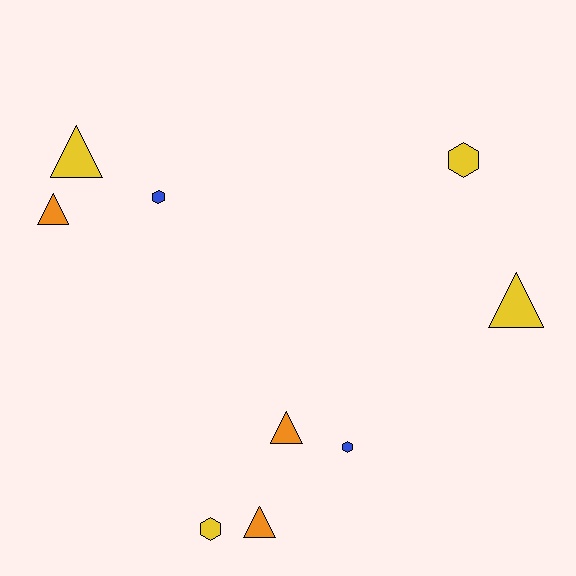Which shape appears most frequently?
Triangle, with 5 objects.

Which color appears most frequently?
Yellow, with 4 objects.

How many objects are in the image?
There are 9 objects.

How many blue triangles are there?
There are no blue triangles.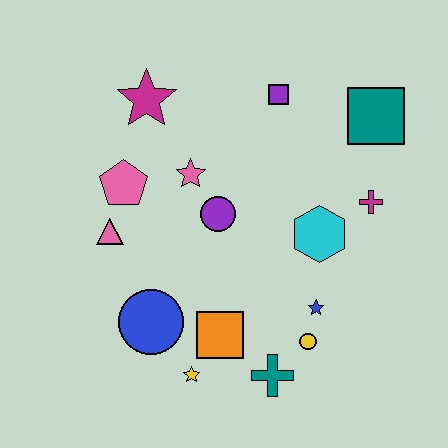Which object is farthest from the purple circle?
The teal square is farthest from the purple circle.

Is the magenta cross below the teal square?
Yes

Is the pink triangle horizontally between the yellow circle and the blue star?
No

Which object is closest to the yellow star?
The orange square is closest to the yellow star.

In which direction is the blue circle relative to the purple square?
The blue circle is below the purple square.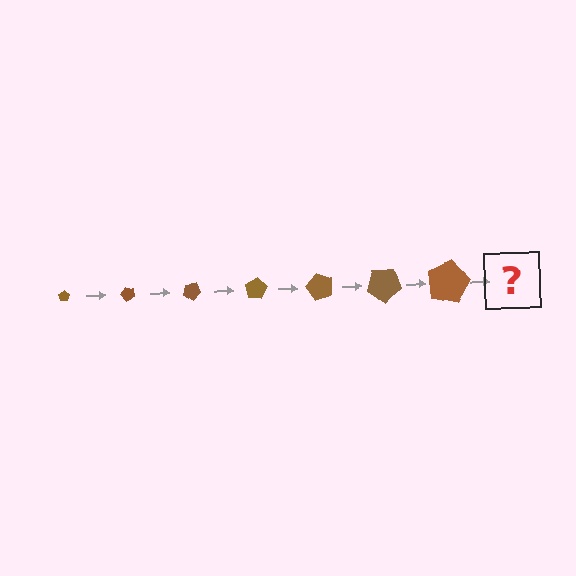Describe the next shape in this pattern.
It should be a pentagon, larger than the previous one and rotated 350 degrees from the start.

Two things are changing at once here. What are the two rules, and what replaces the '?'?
The two rules are that the pentagon grows larger each step and it rotates 50 degrees each step. The '?' should be a pentagon, larger than the previous one and rotated 350 degrees from the start.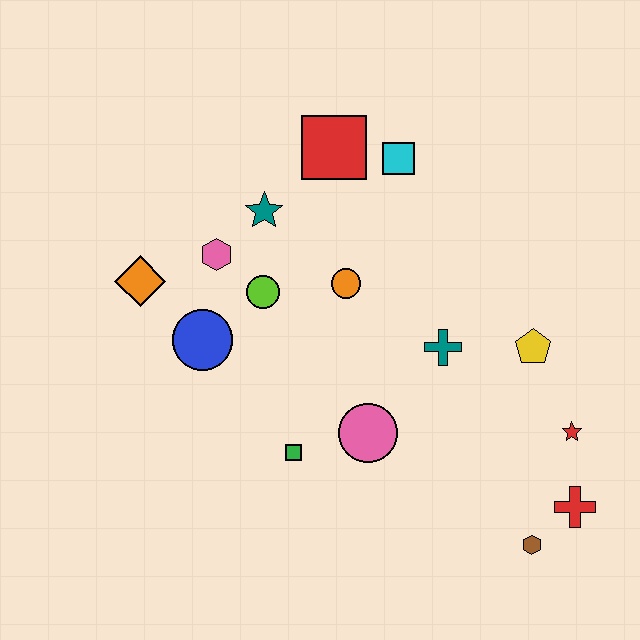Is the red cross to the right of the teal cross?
Yes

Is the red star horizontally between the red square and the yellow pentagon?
No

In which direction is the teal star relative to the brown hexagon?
The teal star is above the brown hexagon.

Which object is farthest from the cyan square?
The brown hexagon is farthest from the cyan square.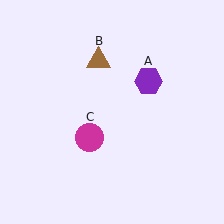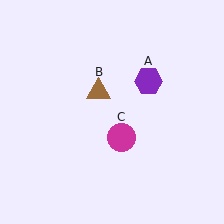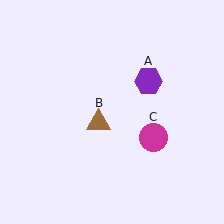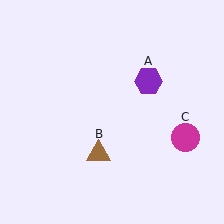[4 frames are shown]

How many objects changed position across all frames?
2 objects changed position: brown triangle (object B), magenta circle (object C).